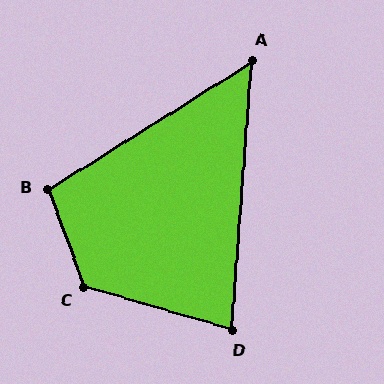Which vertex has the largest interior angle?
C, at approximately 126 degrees.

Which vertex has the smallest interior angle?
A, at approximately 54 degrees.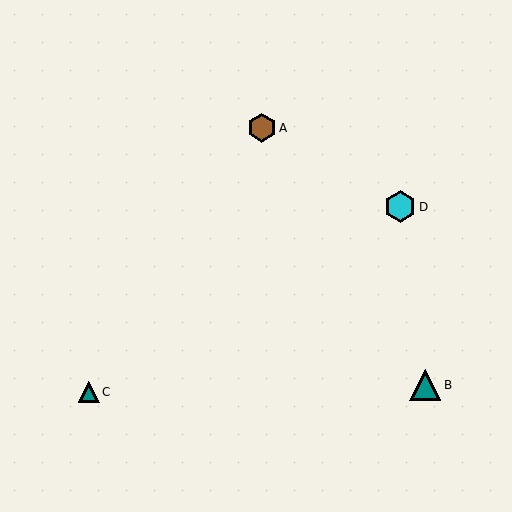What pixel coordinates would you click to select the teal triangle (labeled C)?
Click at (89, 392) to select the teal triangle C.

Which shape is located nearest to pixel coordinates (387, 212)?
The cyan hexagon (labeled D) at (400, 207) is nearest to that location.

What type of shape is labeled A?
Shape A is a brown hexagon.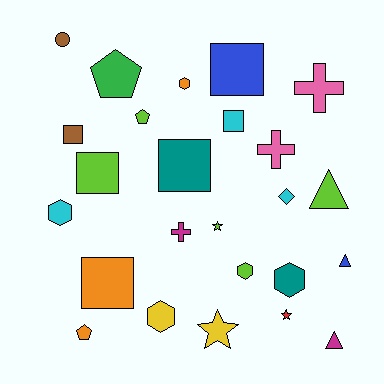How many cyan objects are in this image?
There are 3 cyan objects.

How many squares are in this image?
There are 6 squares.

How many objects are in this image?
There are 25 objects.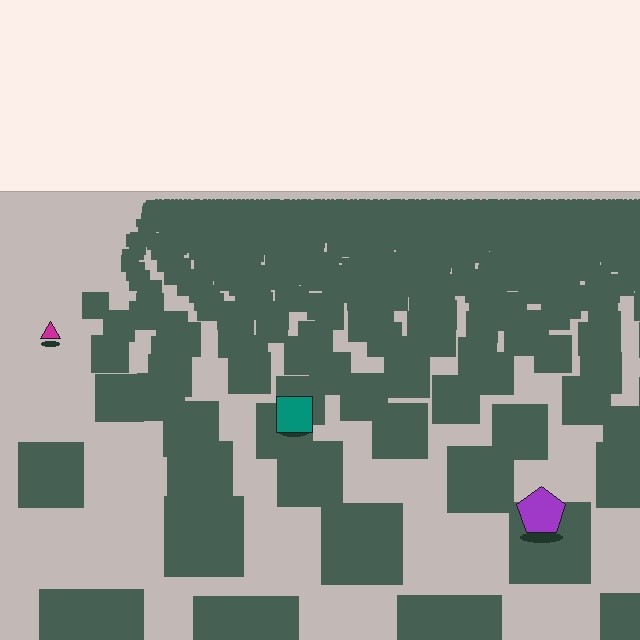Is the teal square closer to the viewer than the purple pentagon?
No. The purple pentagon is closer — you can tell from the texture gradient: the ground texture is coarser near it.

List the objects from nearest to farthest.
From nearest to farthest: the purple pentagon, the teal square, the magenta triangle.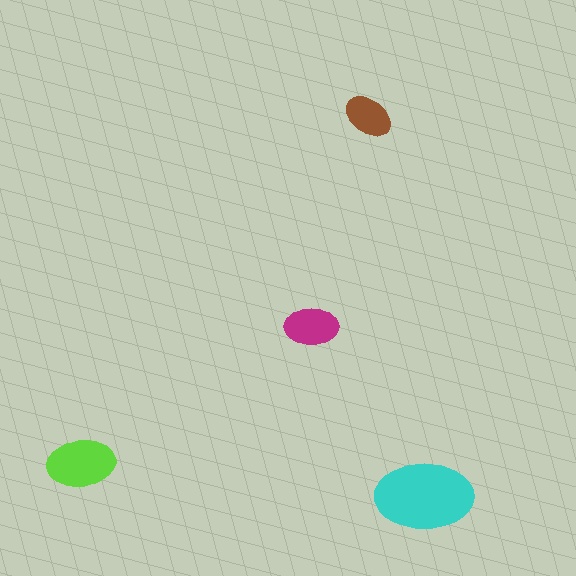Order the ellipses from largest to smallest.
the cyan one, the lime one, the magenta one, the brown one.